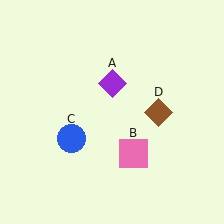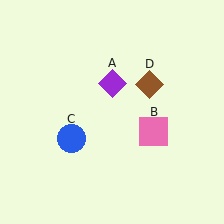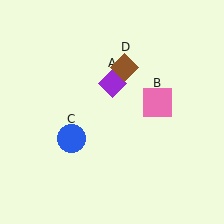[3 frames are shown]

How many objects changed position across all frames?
2 objects changed position: pink square (object B), brown diamond (object D).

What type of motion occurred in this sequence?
The pink square (object B), brown diamond (object D) rotated counterclockwise around the center of the scene.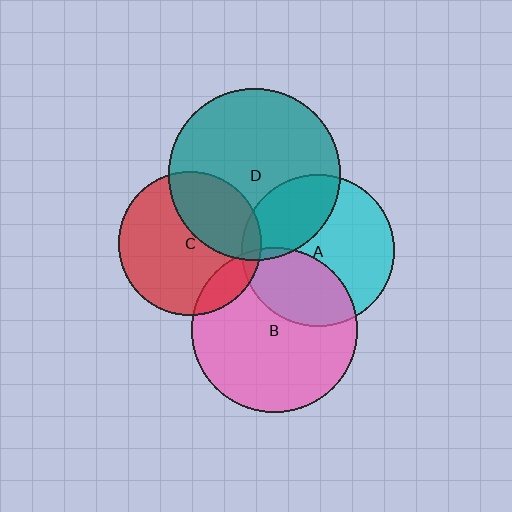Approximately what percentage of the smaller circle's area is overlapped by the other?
Approximately 5%.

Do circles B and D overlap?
Yes.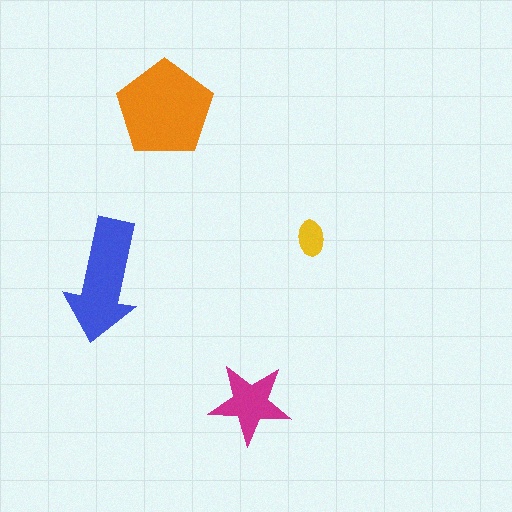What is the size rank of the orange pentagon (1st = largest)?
1st.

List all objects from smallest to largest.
The yellow ellipse, the magenta star, the blue arrow, the orange pentagon.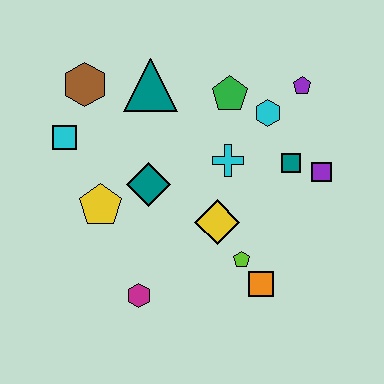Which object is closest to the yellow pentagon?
The teal diamond is closest to the yellow pentagon.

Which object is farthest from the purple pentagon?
The magenta hexagon is farthest from the purple pentagon.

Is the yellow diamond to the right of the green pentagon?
No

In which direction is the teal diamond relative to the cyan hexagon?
The teal diamond is to the left of the cyan hexagon.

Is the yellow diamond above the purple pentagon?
No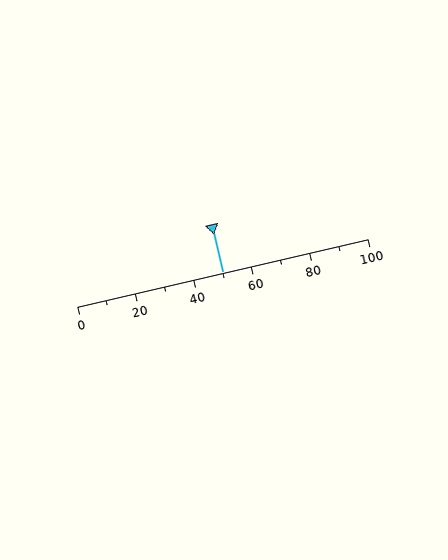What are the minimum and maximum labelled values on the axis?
The axis runs from 0 to 100.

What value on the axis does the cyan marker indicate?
The marker indicates approximately 50.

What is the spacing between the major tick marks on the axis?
The major ticks are spaced 20 apart.